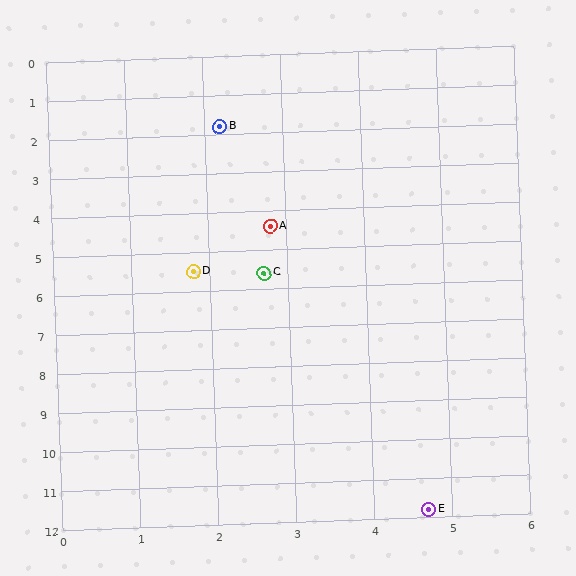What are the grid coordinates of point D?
Point D is at approximately (1.8, 5.5).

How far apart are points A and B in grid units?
Points A and B are about 2.7 grid units apart.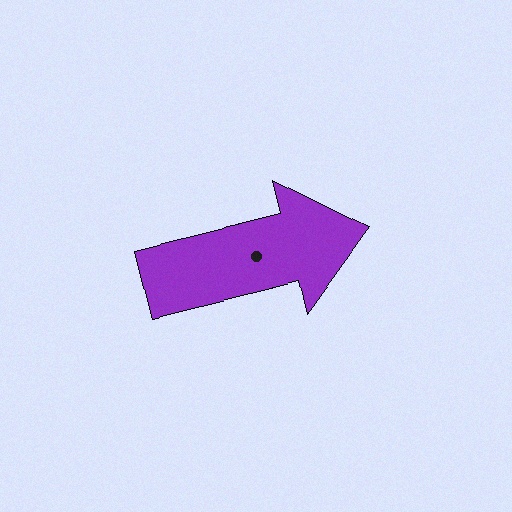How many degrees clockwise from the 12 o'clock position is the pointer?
Approximately 77 degrees.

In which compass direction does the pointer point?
East.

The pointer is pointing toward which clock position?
Roughly 3 o'clock.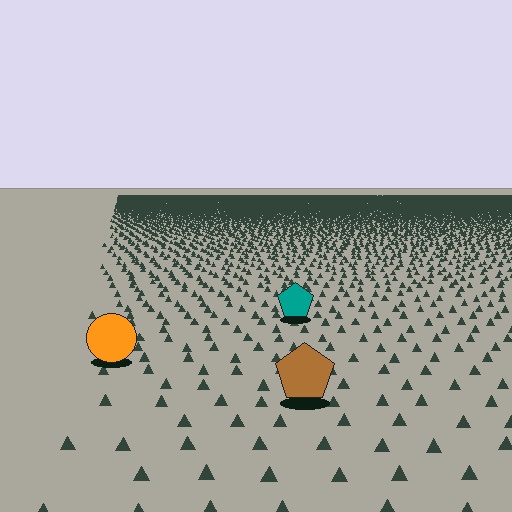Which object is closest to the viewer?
The brown pentagon is closest. The texture marks near it are larger and more spread out.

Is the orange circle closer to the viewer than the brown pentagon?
No. The brown pentagon is closer — you can tell from the texture gradient: the ground texture is coarser near it.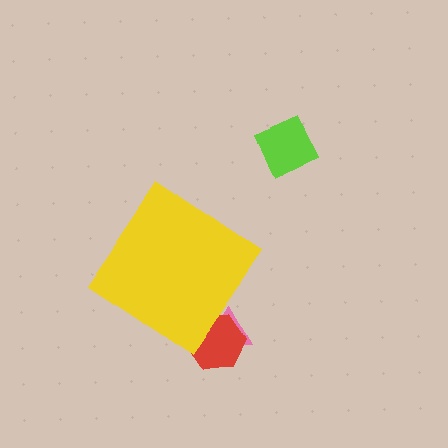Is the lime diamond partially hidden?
No, the lime diamond is fully visible.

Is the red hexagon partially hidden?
Yes, the red hexagon is partially hidden behind the yellow diamond.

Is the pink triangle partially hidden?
Yes, the pink triangle is partially hidden behind the yellow diamond.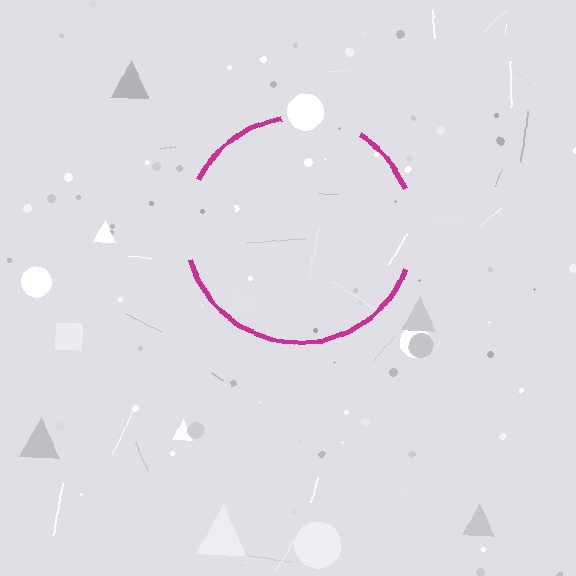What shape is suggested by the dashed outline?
The dashed outline suggests a circle.